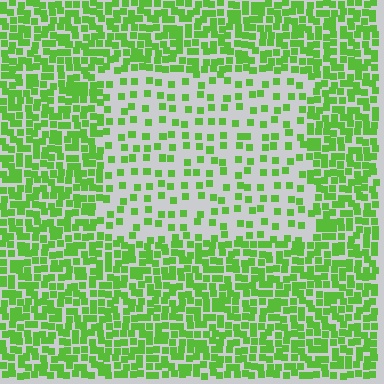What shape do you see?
I see a rectangle.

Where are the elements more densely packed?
The elements are more densely packed outside the rectangle boundary.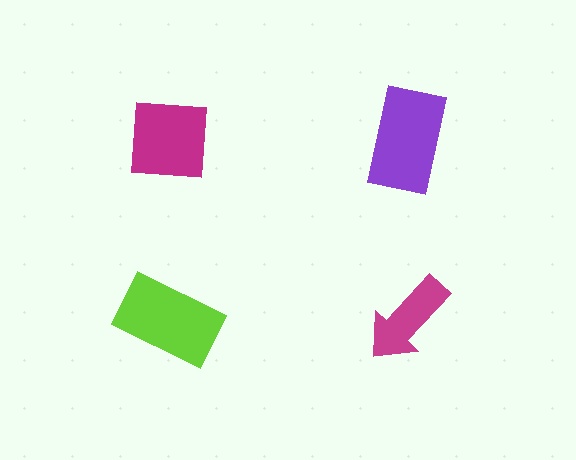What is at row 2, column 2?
A magenta arrow.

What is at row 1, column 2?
A purple rectangle.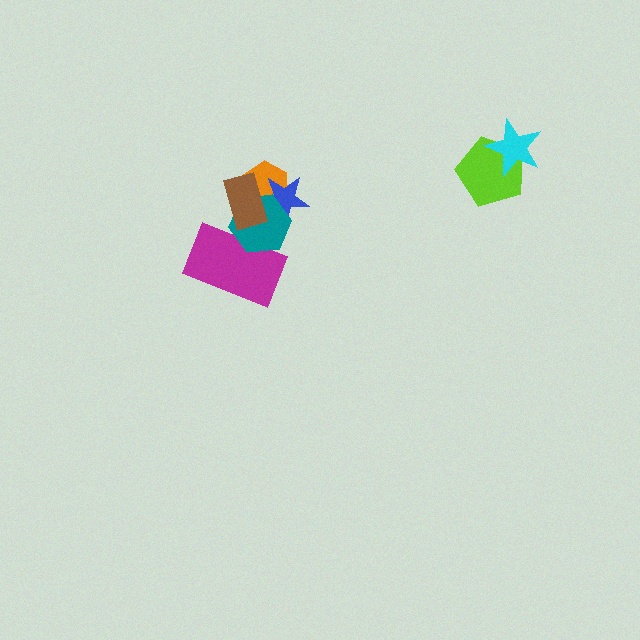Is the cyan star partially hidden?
No, no other shape covers it.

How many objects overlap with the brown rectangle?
3 objects overlap with the brown rectangle.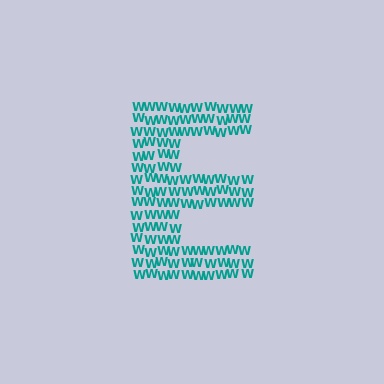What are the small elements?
The small elements are letter W's.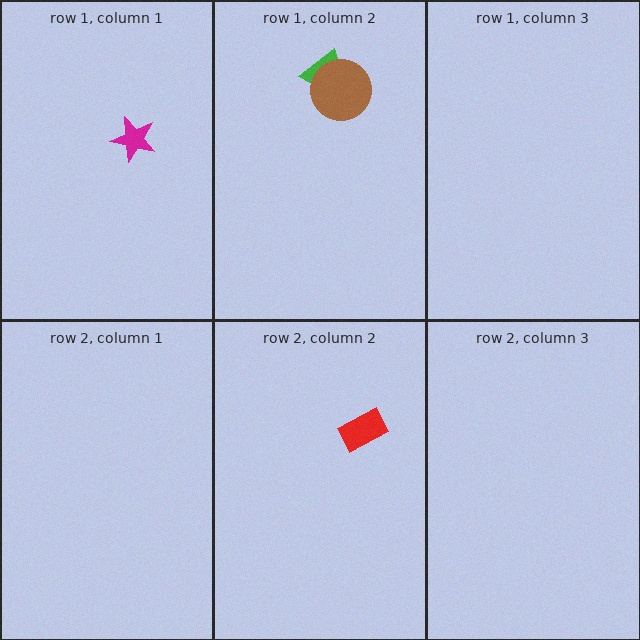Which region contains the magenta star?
The row 1, column 1 region.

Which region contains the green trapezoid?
The row 1, column 2 region.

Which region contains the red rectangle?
The row 2, column 2 region.